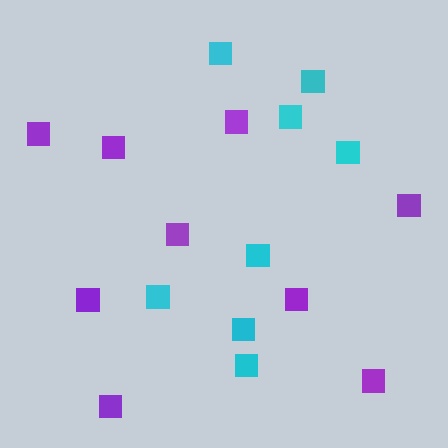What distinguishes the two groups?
There are 2 groups: one group of cyan squares (8) and one group of purple squares (9).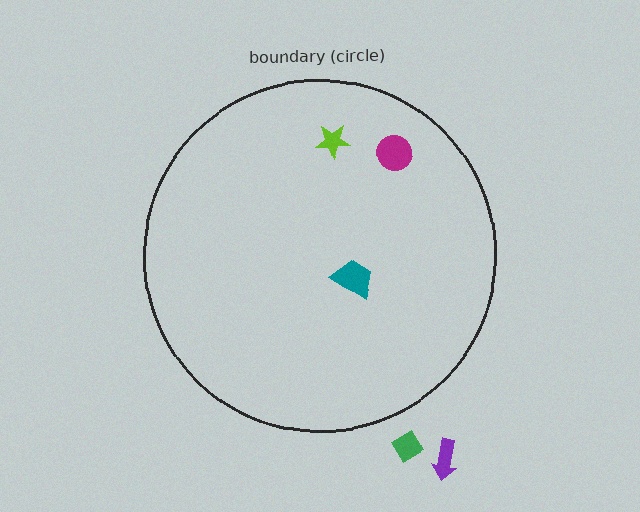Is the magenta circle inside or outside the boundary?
Inside.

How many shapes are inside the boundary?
3 inside, 2 outside.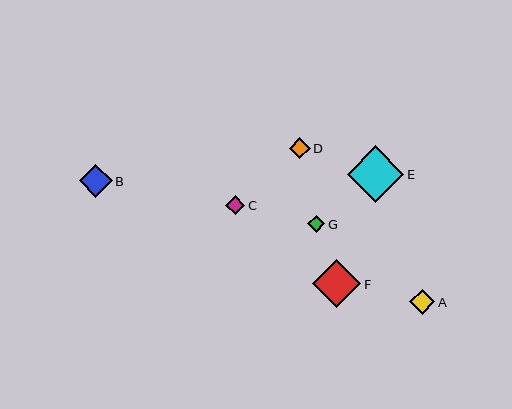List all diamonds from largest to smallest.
From largest to smallest: E, F, B, A, D, C, G.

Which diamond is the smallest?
Diamond G is the smallest with a size of approximately 17 pixels.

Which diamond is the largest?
Diamond E is the largest with a size of approximately 57 pixels.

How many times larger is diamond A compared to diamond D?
Diamond A is approximately 1.2 times the size of diamond D.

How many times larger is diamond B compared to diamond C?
Diamond B is approximately 1.7 times the size of diamond C.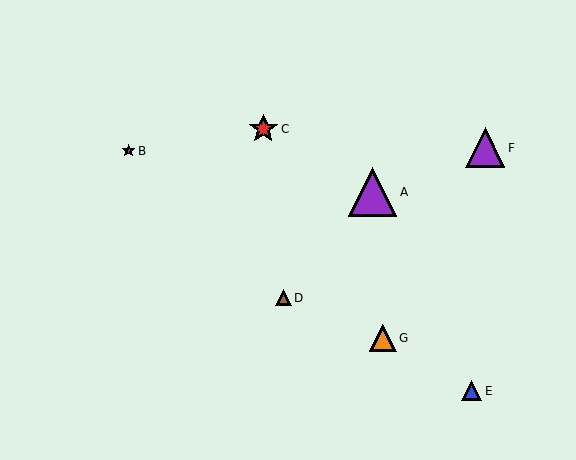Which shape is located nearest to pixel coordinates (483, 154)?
The purple triangle (labeled F) at (485, 148) is nearest to that location.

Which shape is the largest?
The purple triangle (labeled A) is the largest.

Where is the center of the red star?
The center of the red star is at (263, 129).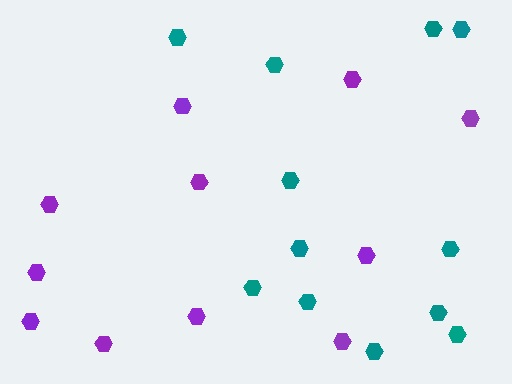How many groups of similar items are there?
There are 2 groups: one group of teal hexagons (12) and one group of purple hexagons (11).